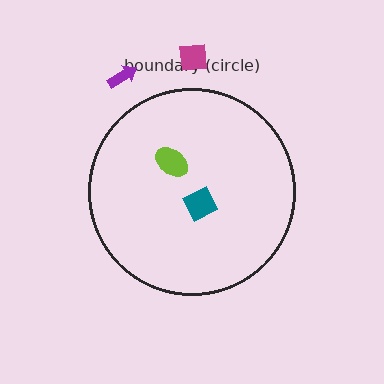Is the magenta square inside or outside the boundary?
Outside.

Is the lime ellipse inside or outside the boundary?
Inside.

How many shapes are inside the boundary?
2 inside, 2 outside.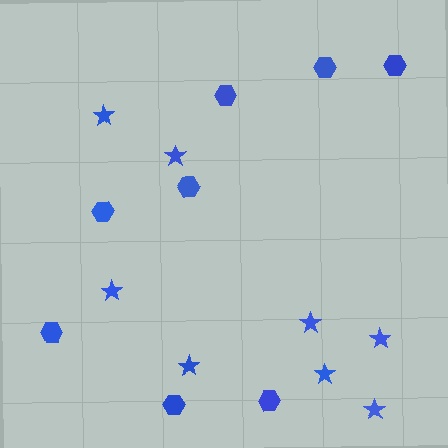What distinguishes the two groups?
There are 2 groups: one group of stars (8) and one group of hexagons (8).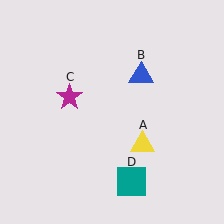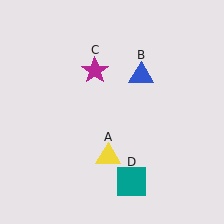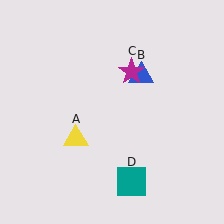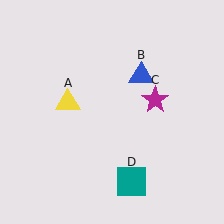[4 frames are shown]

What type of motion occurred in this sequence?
The yellow triangle (object A), magenta star (object C) rotated clockwise around the center of the scene.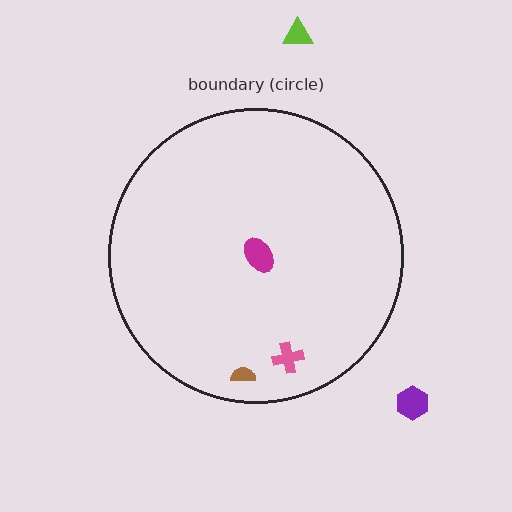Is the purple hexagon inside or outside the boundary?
Outside.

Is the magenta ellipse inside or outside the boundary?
Inside.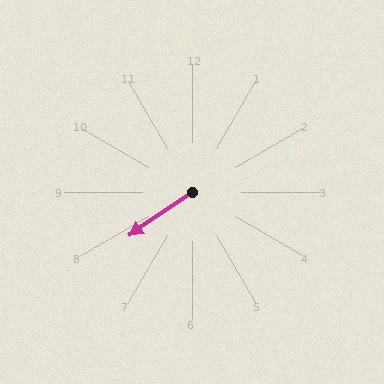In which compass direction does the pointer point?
Southwest.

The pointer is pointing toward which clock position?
Roughly 8 o'clock.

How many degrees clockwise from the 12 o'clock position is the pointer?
Approximately 236 degrees.